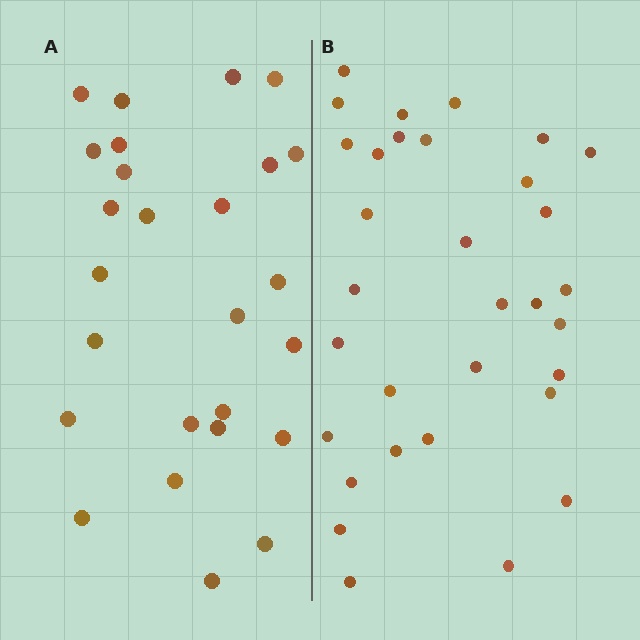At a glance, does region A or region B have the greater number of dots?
Region B (the right region) has more dots.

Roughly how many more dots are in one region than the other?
Region B has about 6 more dots than region A.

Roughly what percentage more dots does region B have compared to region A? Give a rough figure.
About 25% more.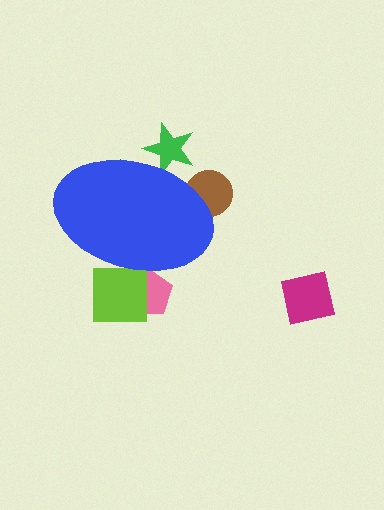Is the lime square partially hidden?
Yes, the lime square is partially hidden behind the blue ellipse.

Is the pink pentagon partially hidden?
Yes, the pink pentagon is partially hidden behind the blue ellipse.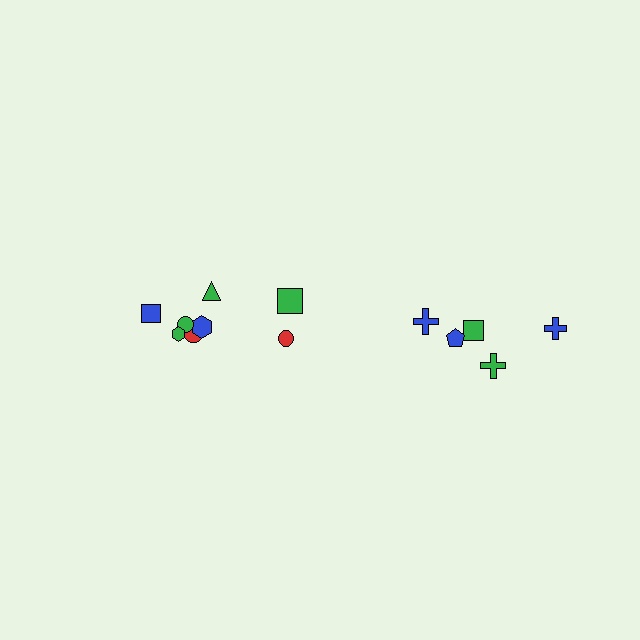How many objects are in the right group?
There are 5 objects.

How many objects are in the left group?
There are 8 objects.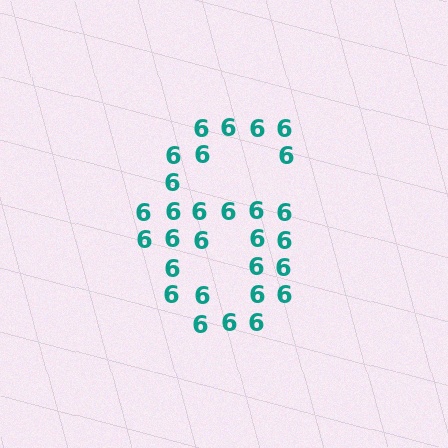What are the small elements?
The small elements are digit 6's.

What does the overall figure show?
The overall figure shows the digit 6.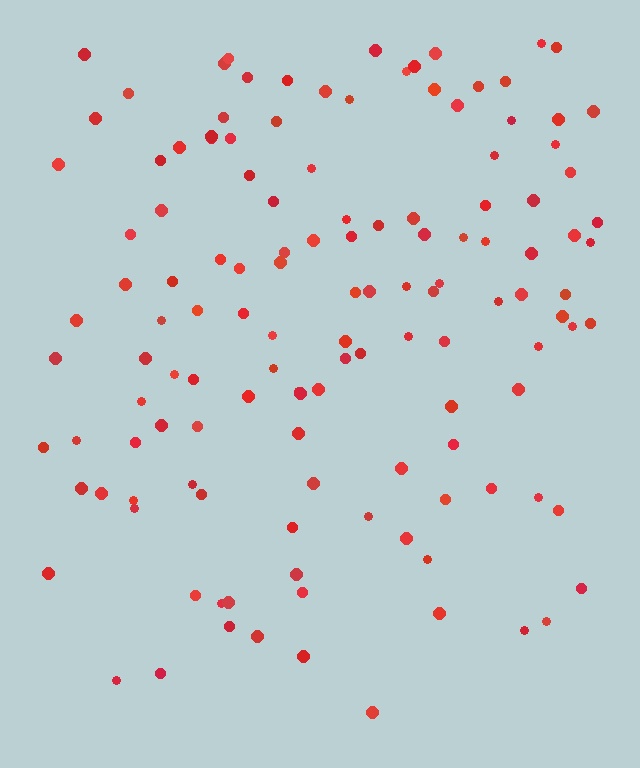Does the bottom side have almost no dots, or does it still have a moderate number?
Still a moderate number, just noticeably fewer than the top.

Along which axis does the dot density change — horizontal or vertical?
Vertical.